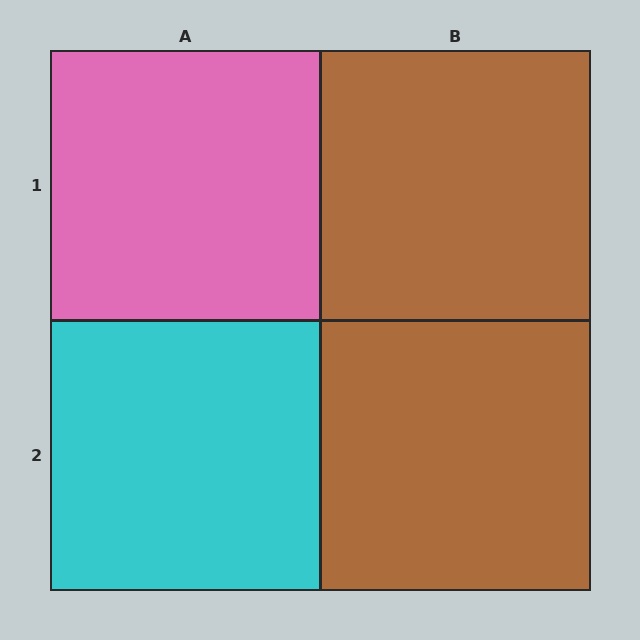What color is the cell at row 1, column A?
Pink.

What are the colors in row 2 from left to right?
Cyan, brown.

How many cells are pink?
1 cell is pink.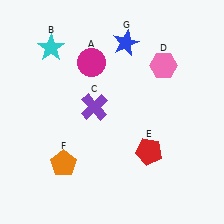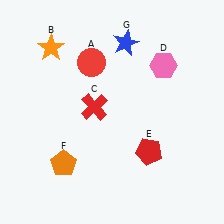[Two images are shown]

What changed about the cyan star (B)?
In Image 1, B is cyan. In Image 2, it changed to orange.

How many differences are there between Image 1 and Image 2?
There are 3 differences between the two images.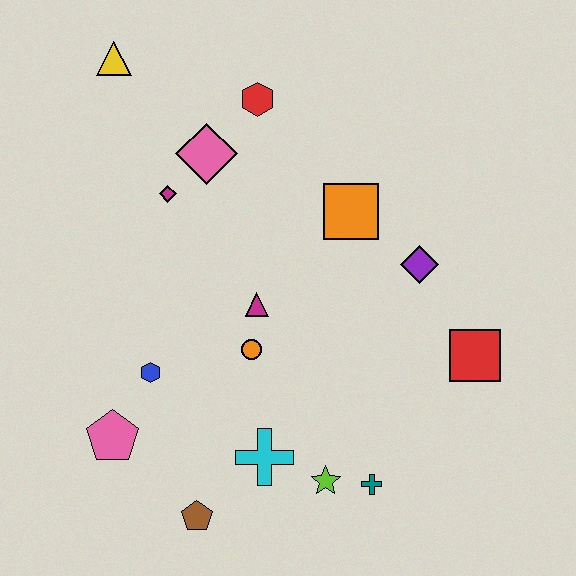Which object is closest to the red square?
The purple diamond is closest to the red square.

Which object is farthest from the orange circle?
The yellow triangle is farthest from the orange circle.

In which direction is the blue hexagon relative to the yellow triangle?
The blue hexagon is below the yellow triangle.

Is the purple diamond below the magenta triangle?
No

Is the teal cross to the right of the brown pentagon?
Yes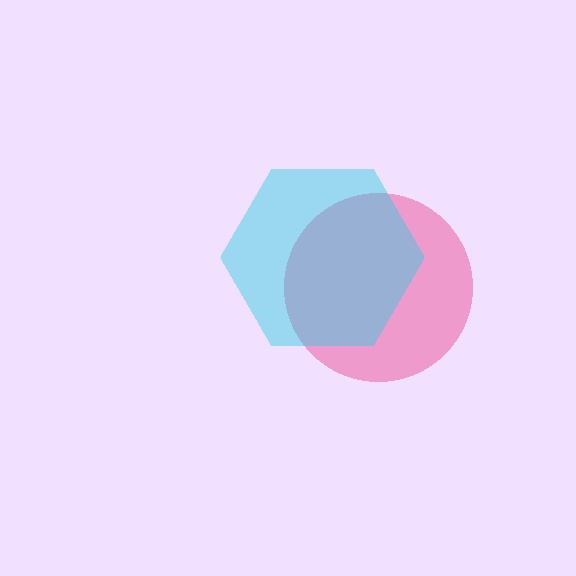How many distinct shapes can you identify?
There are 2 distinct shapes: a pink circle, a cyan hexagon.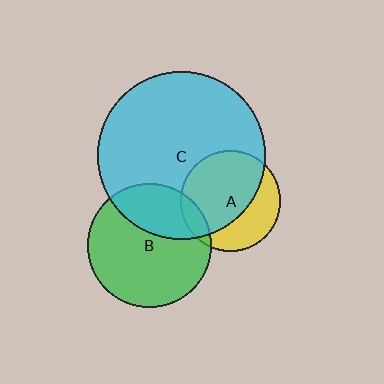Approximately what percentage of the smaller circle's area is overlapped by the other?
Approximately 30%.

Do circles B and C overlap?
Yes.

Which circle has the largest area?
Circle C (cyan).